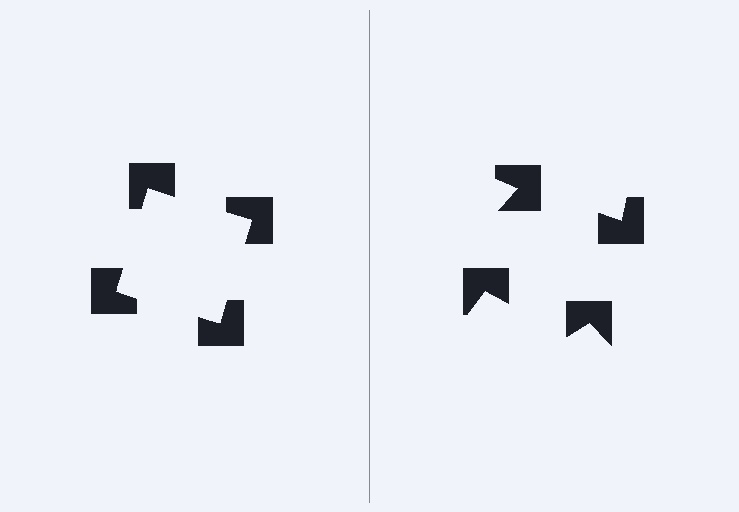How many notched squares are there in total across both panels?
8 — 4 on each side.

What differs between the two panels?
The notched squares are positioned identically on both sides; only the wedge orientations differ. On the left they align to a square; on the right they are misaligned.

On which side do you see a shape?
An illusory square appears on the left side. On the right side the wedge cuts are rotated, so no coherent shape forms.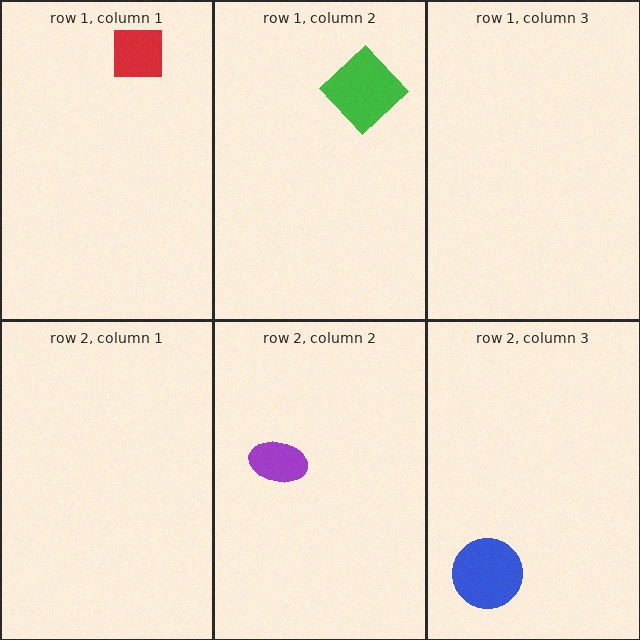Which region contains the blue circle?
The row 2, column 3 region.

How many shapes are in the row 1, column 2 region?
1.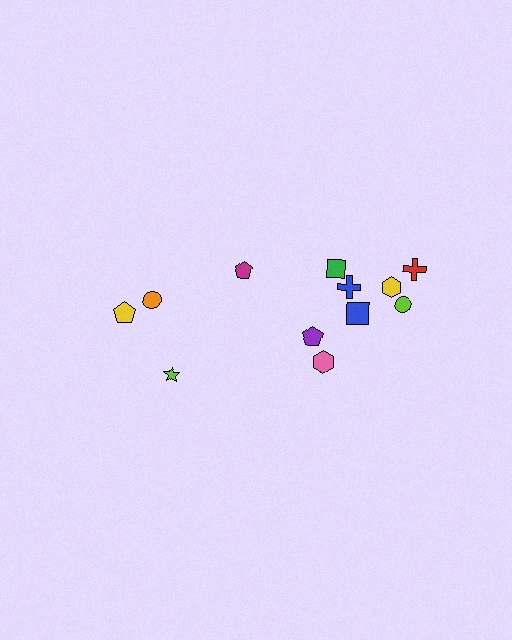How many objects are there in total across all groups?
There are 12 objects.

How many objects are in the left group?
There are 4 objects.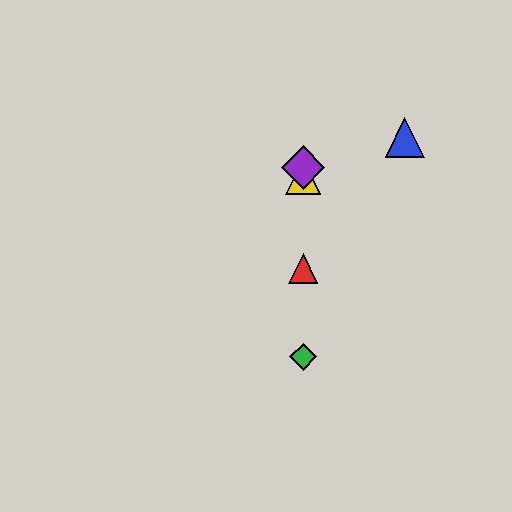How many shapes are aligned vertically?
4 shapes (the red triangle, the green diamond, the yellow triangle, the purple diamond) are aligned vertically.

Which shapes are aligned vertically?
The red triangle, the green diamond, the yellow triangle, the purple diamond are aligned vertically.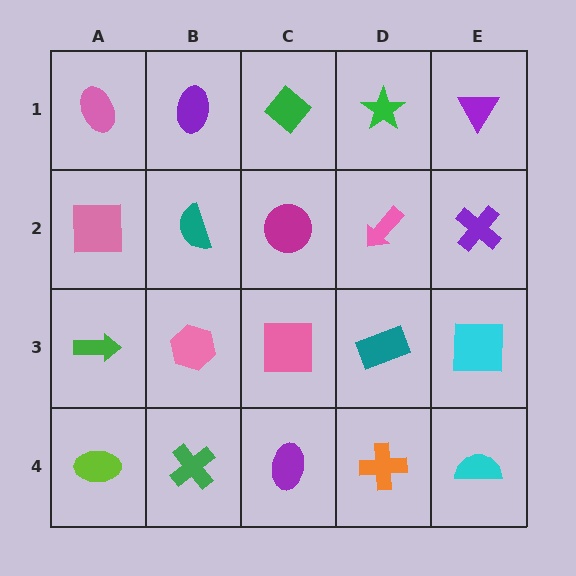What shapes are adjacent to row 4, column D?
A teal rectangle (row 3, column D), a purple ellipse (row 4, column C), a cyan semicircle (row 4, column E).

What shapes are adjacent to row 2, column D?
A green star (row 1, column D), a teal rectangle (row 3, column D), a magenta circle (row 2, column C), a purple cross (row 2, column E).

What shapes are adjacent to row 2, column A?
A pink ellipse (row 1, column A), a green arrow (row 3, column A), a teal semicircle (row 2, column B).